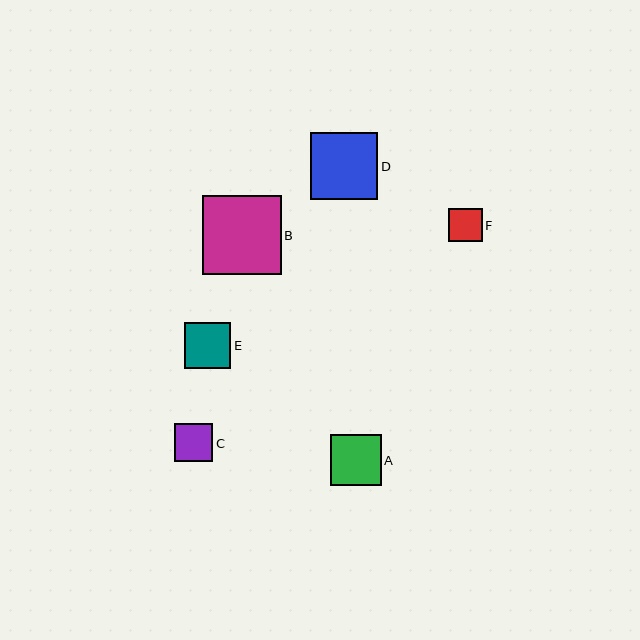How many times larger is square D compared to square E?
Square D is approximately 1.4 times the size of square E.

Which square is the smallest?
Square F is the smallest with a size of approximately 34 pixels.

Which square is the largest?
Square B is the largest with a size of approximately 79 pixels.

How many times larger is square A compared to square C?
Square A is approximately 1.3 times the size of square C.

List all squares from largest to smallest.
From largest to smallest: B, D, A, E, C, F.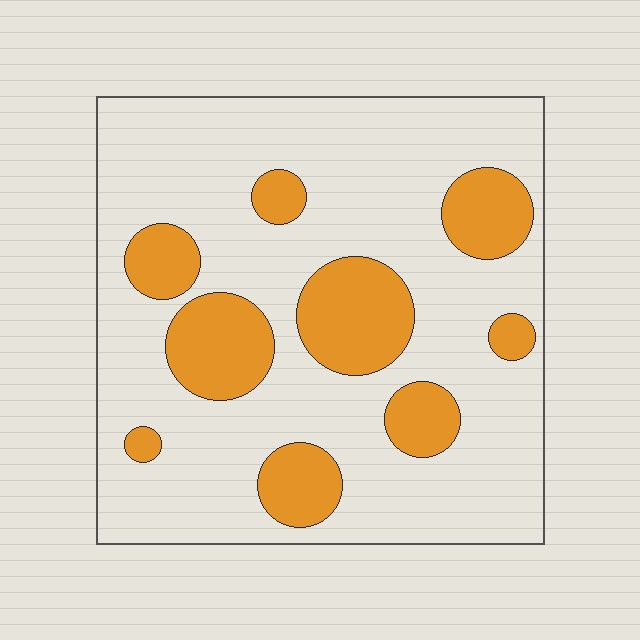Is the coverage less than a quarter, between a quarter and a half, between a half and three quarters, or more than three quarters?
Less than a quarter.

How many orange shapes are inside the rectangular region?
9.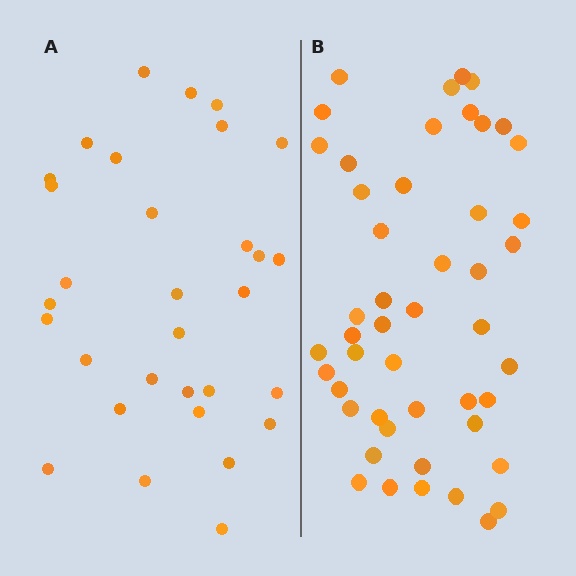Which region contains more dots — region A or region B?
Region B (the right region) has more dots.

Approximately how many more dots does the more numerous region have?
Region B has approximately 15 more dots than region A.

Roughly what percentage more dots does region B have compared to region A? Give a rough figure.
About 55% more.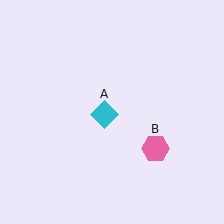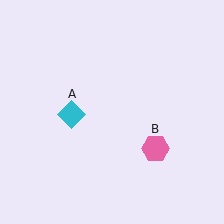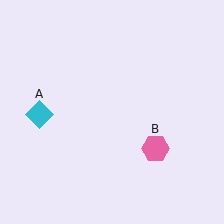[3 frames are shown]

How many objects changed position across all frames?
1 object changed position: cyan diamond (object A).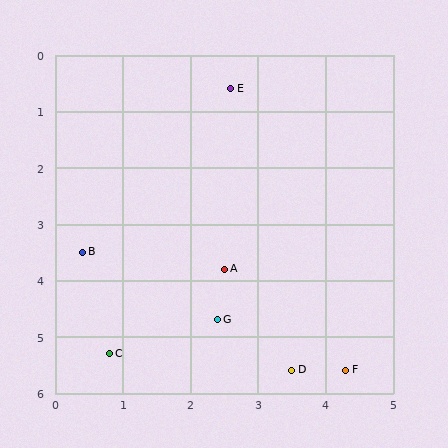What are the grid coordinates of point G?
Point G is at approximately (2.4, 4.7).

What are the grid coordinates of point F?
Point F is at approximately (4.3, 5.6).